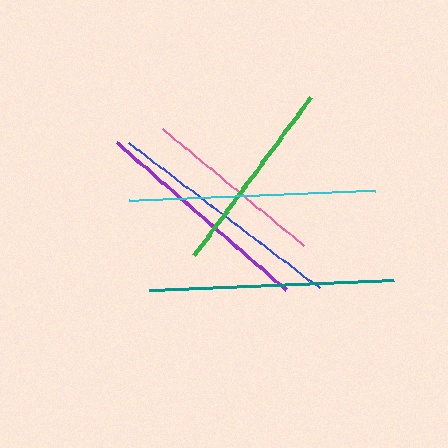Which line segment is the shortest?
The pink line is the shortest at approximately 183 pixels.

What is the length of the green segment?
The green segment is approximately 196 pixels long.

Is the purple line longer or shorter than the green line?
The purple line is longer than the green line.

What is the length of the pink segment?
The pink segment is approximately 183 pixels long.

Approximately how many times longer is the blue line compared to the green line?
The blue line is approximately 1.2 times the length of the green line.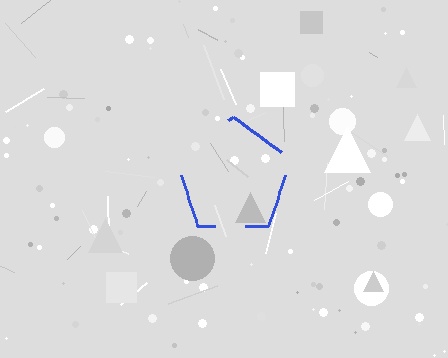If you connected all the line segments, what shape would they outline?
They would outline a pentagon.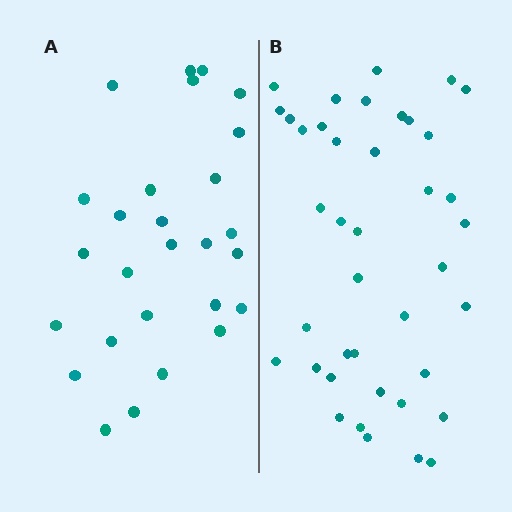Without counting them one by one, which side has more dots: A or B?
Region B (the right region) has more dots.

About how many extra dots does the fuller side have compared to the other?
Region B has approximately 15 more dots than region A.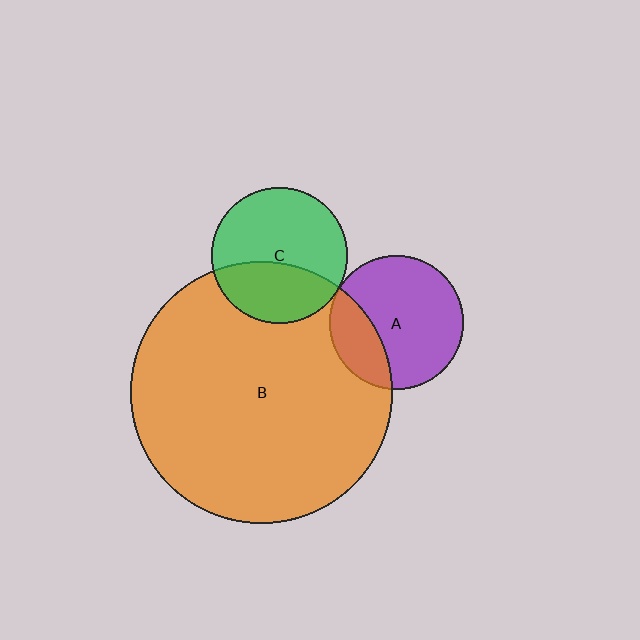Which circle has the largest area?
Circle B (orange).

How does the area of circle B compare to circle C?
Approximately 3.7 times.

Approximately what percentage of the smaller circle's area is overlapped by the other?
Approximately 40%.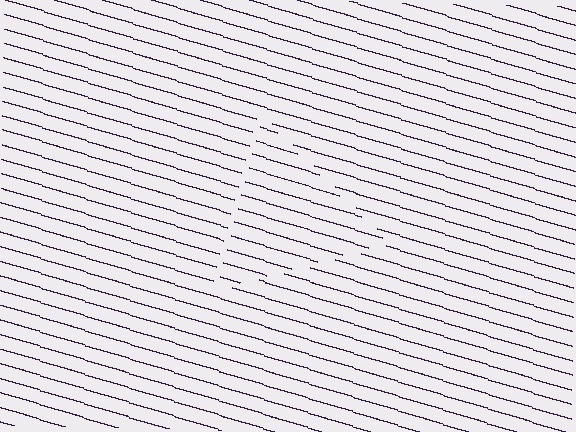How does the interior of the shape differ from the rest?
The interior of the shape contains the same grating, shifted by half a period — the contour is defined by the phase discontinuity where line-ends from the inner and outer gratings abut.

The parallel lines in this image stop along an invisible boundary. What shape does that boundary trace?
An illusory triangle. The interior of the shape contains the same grating, shifted by half a period — the contour is defined by the phase discontinuity where line-ends from the inner and outer gratings abut.